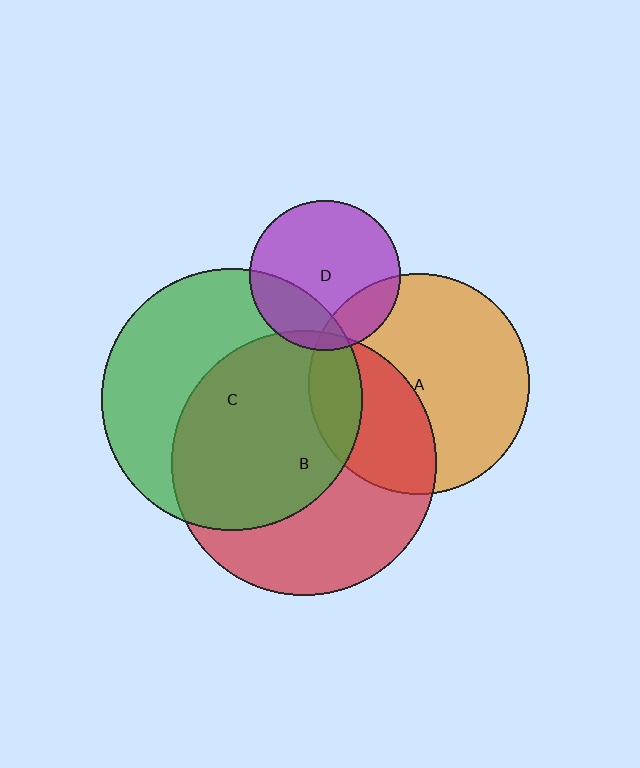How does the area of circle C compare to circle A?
Approximately 1.4 times.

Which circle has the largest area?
Circle B (red).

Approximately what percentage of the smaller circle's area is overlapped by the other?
Approximately 35%.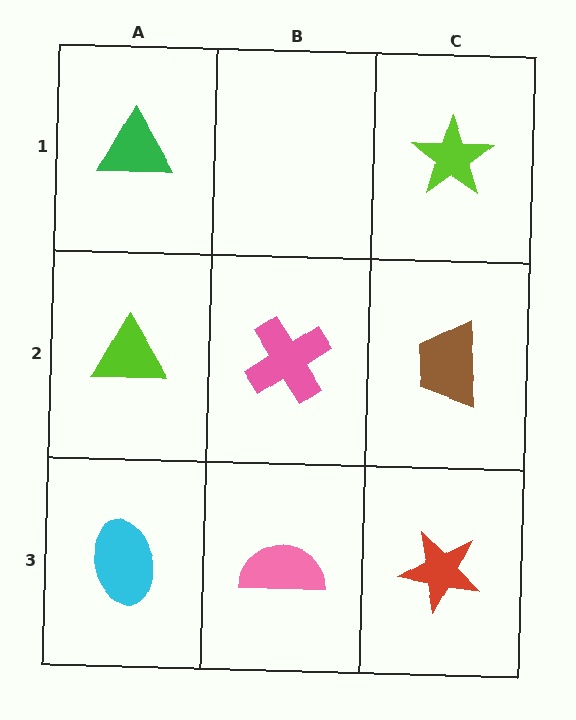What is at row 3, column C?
A red star.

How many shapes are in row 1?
2 shapes.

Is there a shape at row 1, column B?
No, that cell is empty.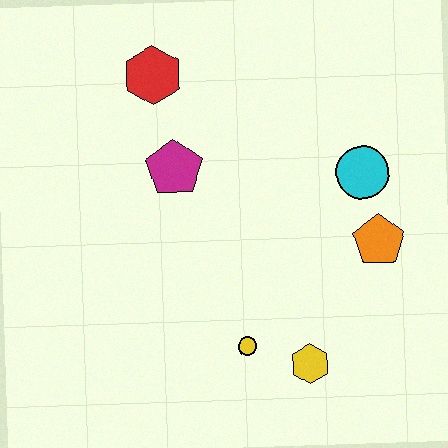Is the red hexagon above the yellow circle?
Yes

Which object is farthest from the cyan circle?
The red hexagon is farthest from the cyan circle.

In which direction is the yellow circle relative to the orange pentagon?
The yellow circle is to the left of the orange pentagon.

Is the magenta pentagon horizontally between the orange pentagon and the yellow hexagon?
No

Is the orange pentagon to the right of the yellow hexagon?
Yes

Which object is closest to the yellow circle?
The yellow hexagon is closest to the yellow circle.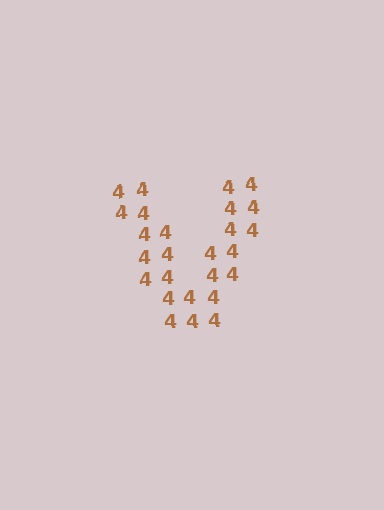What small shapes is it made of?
It is made of small digit 4's.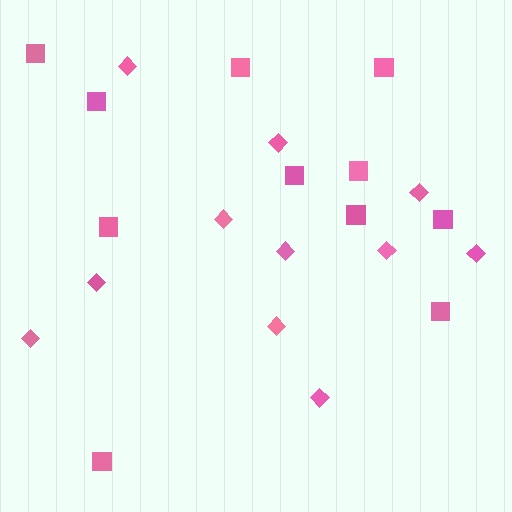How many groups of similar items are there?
There are 2 groups: one group of squares (11) and one group of diamonds (11).